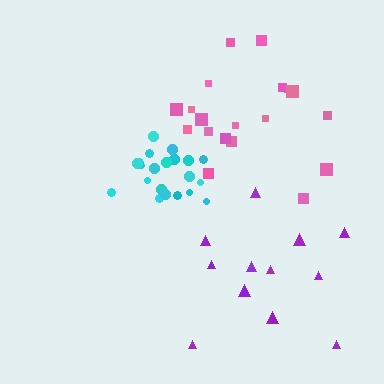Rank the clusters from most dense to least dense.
cyan, pink, purple.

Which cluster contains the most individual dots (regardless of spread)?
Cyan (21).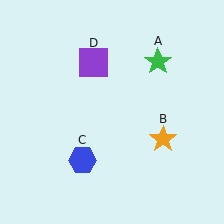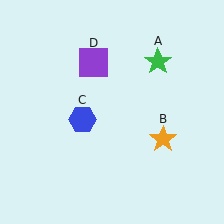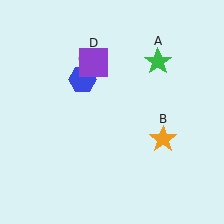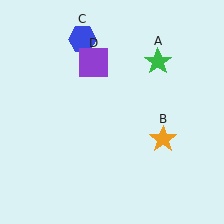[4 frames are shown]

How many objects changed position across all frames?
1 object changed position: blue hexagon (object C).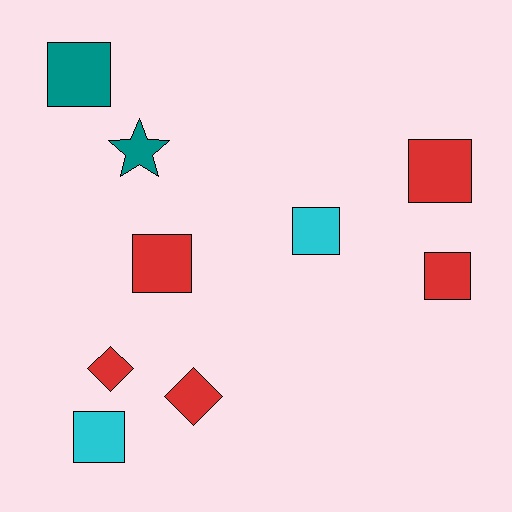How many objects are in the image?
There are 9 objects.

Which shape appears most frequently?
Square, with 6 objects.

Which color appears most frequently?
Red, with 5 objects.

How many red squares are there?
There are 3 red squares.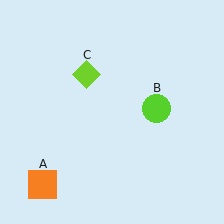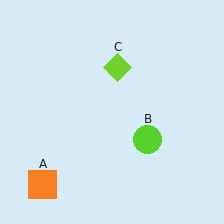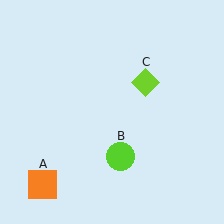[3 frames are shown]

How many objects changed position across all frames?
2 objects changed position: lime circle (object B), lime diamond (object C).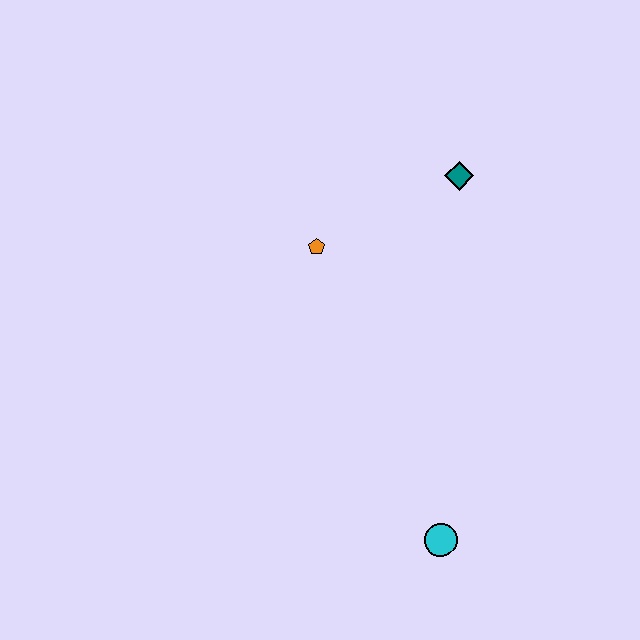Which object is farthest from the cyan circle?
The teal diamond is farthest from the cyan circle.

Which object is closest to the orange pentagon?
The teal diamond is closest to the orange pentagon.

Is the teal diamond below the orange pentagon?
No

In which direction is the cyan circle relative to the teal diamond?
The cyan circle is below the teal diamond.